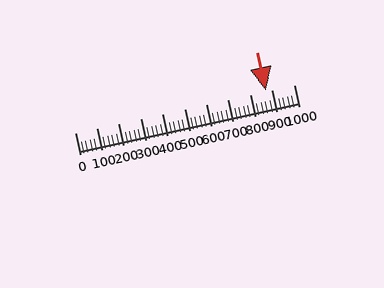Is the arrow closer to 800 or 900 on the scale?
The arrow is closer to 900.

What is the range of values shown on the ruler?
The ruler shows values from 0 to 1000.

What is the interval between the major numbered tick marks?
The major tick marks are spaced 100 units apart.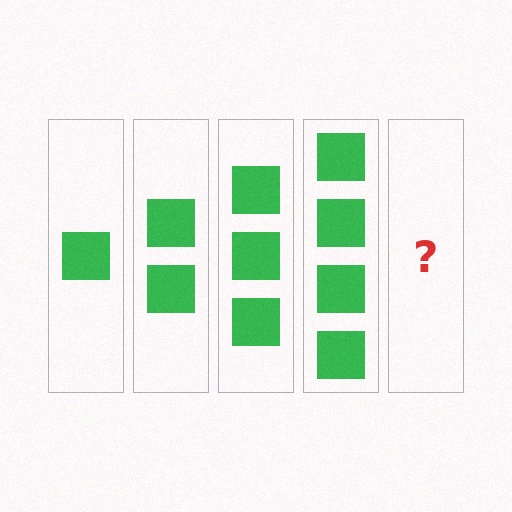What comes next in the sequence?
The next element should be 5 squares.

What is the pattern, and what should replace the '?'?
The pattern is that each step adds one more square. The '?' should be 5 squares.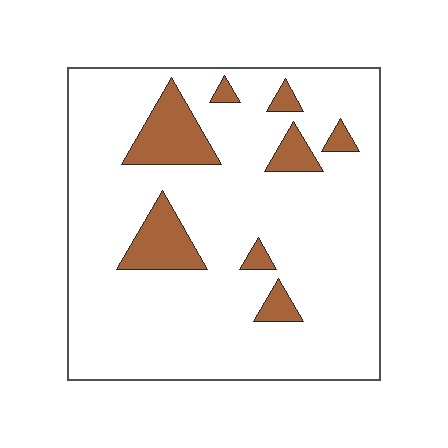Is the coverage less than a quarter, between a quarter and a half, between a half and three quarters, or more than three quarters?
Less than a quarter.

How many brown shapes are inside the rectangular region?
8.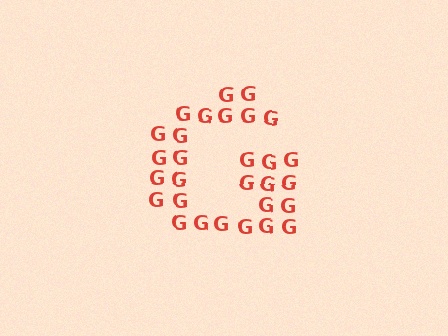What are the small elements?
The small elements are letter G's.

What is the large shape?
The large shape is the letter G.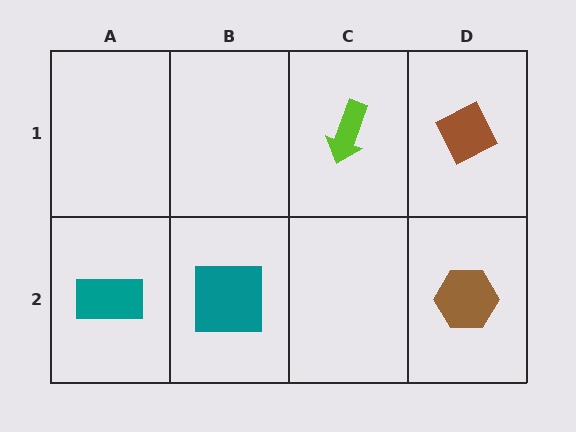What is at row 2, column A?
A teal rectangle.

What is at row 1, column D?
A brown diamond.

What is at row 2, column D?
A brown hexagon.